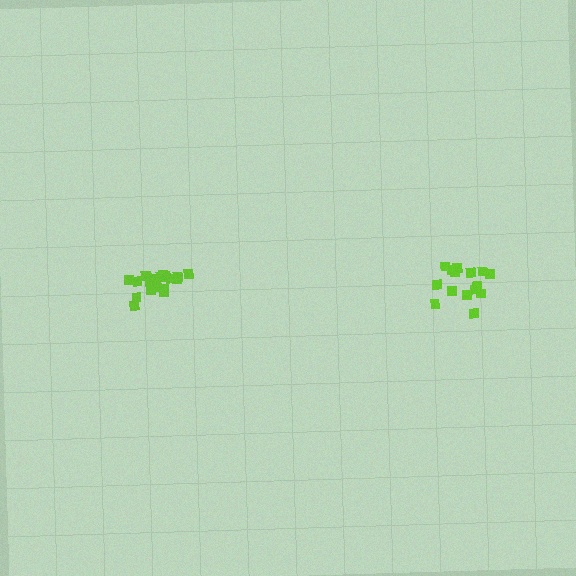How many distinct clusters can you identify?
There are 2 distinct clusters.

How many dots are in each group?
Group 1: 15 dots, Group 2: 20 dots (35 total).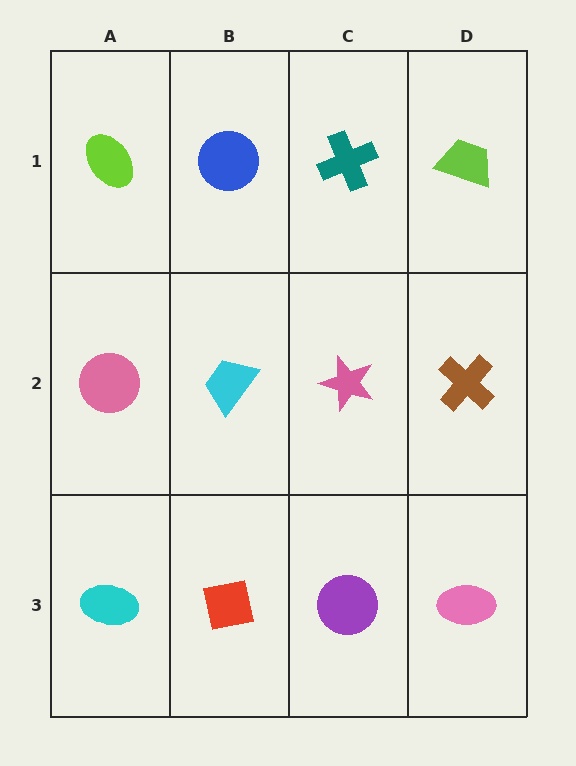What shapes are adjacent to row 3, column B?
A cyan trapezoid (row 2, column B), a cyan ellipse (row 3, column A), a purple circle (row 3, column C).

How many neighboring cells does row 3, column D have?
2.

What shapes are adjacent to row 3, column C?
A pink star (row 2, column C), a red square (row 3, column B), a pink ellipse (row 3, column D).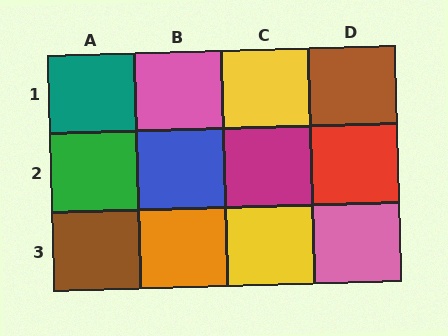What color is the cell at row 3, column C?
Yellow.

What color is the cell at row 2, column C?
Magenta.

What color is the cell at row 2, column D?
Red.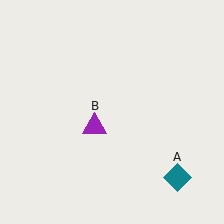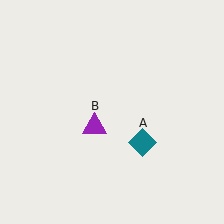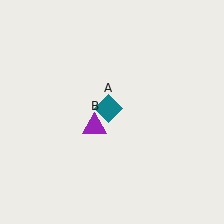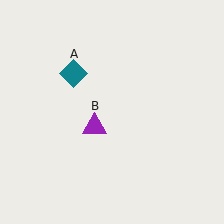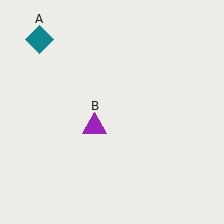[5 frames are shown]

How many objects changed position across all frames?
1 object changed position: teal diamond (object A).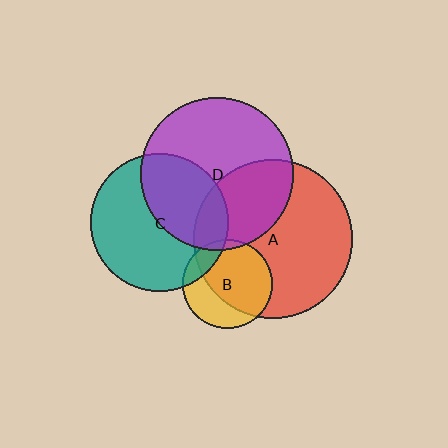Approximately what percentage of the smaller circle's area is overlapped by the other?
Approximately 15%.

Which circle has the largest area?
Circle A (red).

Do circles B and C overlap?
Yes.